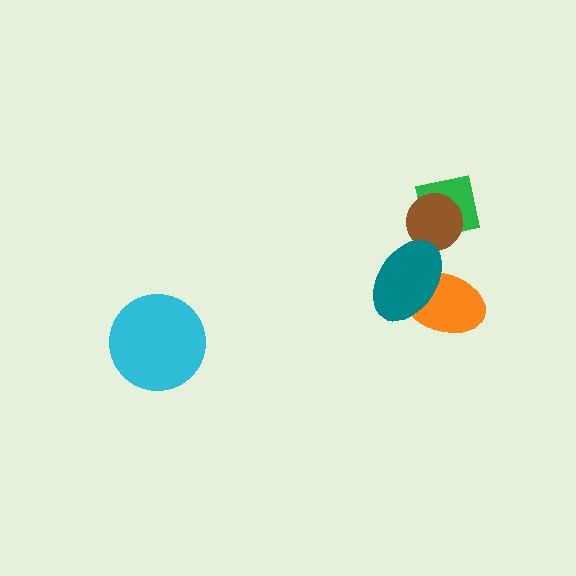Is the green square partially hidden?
Yes, it is partially covered by another shape.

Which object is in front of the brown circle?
The teal ellipse is in front of the brown circle.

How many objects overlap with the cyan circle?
0 objects overlap with the cyan circle.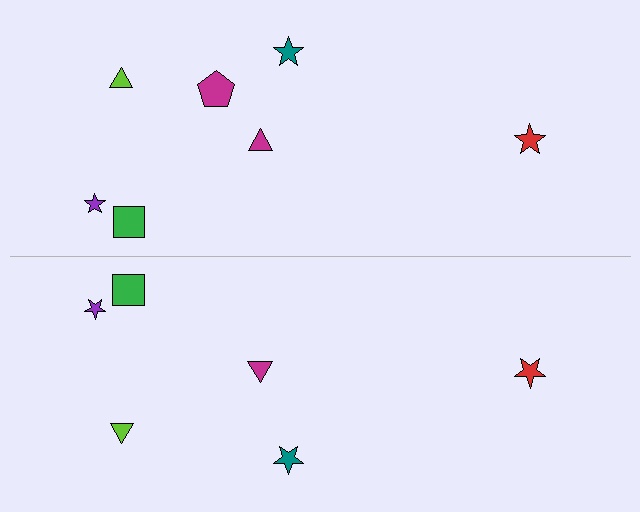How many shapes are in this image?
There are 13 shapes in this image.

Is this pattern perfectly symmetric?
No, the pattern is not perfectly symmetric. A magenta pentagon is missing from the bottom side.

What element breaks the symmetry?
A magenta pentagon is missing from the bottom side.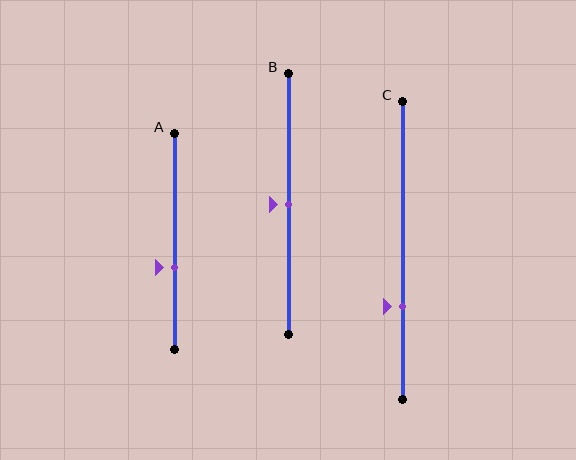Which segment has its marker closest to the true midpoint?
Segment B has its marker closest to the true midpoint.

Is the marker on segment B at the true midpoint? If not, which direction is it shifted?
Yes, the marker on segment B is at the true midpoint.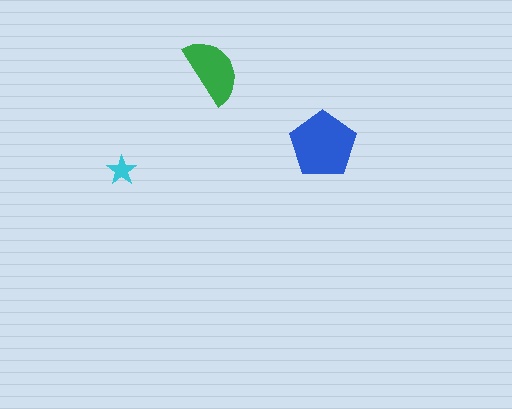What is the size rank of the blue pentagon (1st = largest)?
1st.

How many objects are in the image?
There are 3 objects in the image.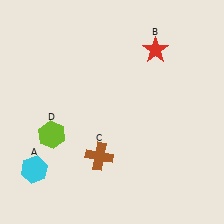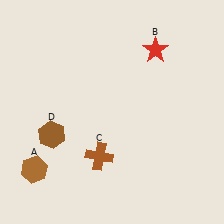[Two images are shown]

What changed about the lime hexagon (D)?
In Image 1, D is lime. In Image 2, it changed to brown.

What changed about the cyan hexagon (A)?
In Image 1, A is cyan. In Image 2, it changed to brown.